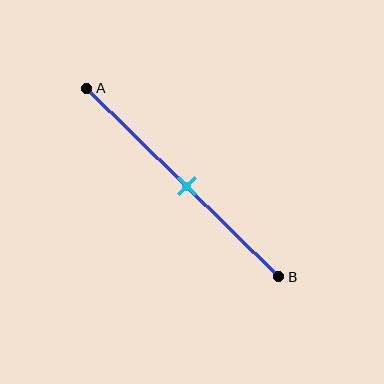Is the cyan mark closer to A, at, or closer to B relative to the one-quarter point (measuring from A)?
The cyan mark is closer to point B than the one-quarter point of segment AB.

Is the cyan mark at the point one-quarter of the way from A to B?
No, the mark is at about 50% from A, not at the 25% one-quarter point.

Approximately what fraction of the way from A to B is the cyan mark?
The cyan mark is approximately 50% of the way from A to B.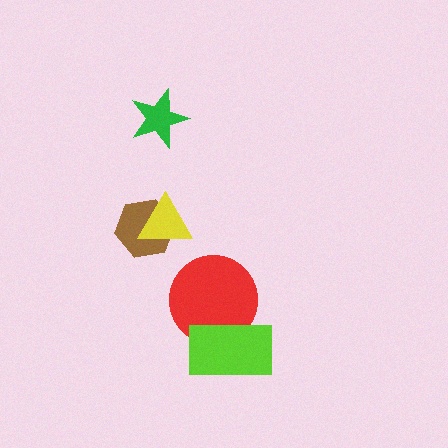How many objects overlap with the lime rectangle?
1 object overlaps with the lime rectangle.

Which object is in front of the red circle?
The lime rectangle is in front of the red circle.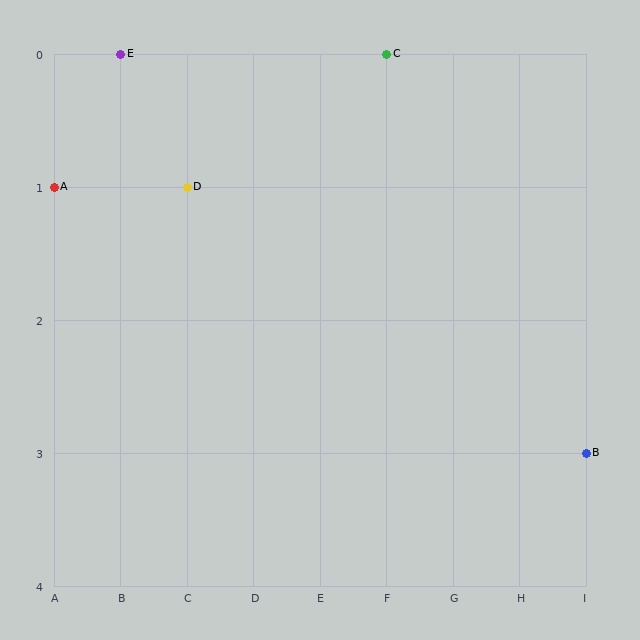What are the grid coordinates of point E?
Point E is at grid coordinates (B, 0).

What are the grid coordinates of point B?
Point B is at grid coordinates (I, 3).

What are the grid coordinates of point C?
Point C is at grid coordinates (F, 0).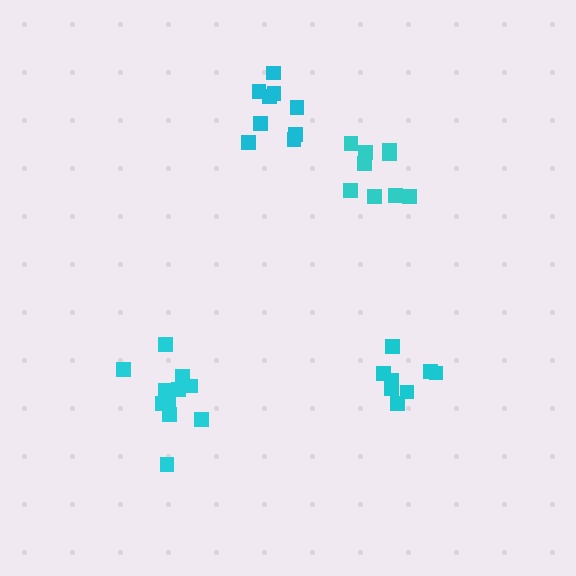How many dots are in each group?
Group 1: 9 dots, Group 2: 11 dots, Group 3: 9 dots, Group 4: 8 dots (37 total).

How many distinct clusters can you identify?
There are 4 distinct clusters.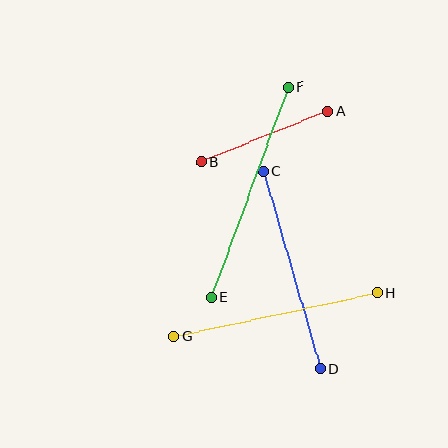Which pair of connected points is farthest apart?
Points E and F are farthest apart.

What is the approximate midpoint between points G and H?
The midpoint is at approximately (276, 314) pixels.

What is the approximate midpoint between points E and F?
The midpoint is at approximately (250, 192) pixels.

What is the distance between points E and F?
The distance is approximately 224 pixels.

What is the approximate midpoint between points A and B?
The midpoint is at approximately (264, 137) pixels.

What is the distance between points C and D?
The distance is approximately 206 pixels.